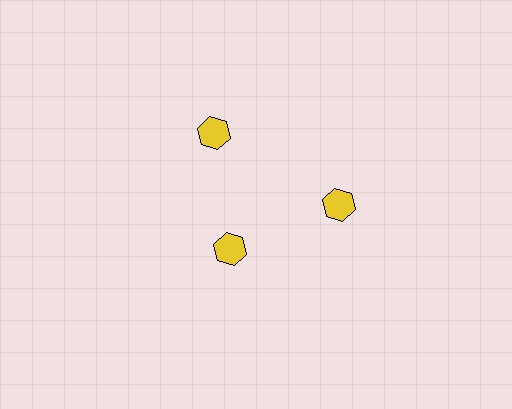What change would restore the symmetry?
The symmetry would be restored by moving it outward, back onto the ring so that all 3 hexagons sit at equal angles and equal distance from the center.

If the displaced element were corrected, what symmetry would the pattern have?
It would have 3-fold rotational symmetry — the pattern would map onto itself every 120 degrees.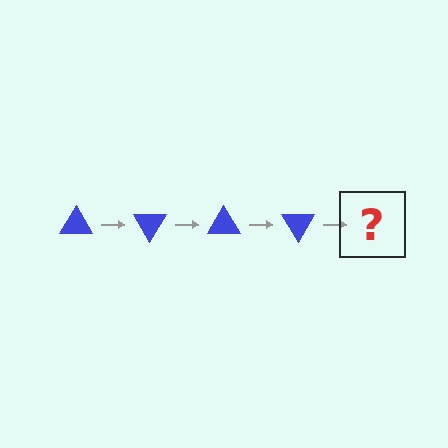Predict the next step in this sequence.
The next step is a blue triangle rotated 240 degrees.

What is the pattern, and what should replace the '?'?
The pattern is that the triangle rotates 60 degrees each step. The '?' should be a blue triangle rotated 240 degrees.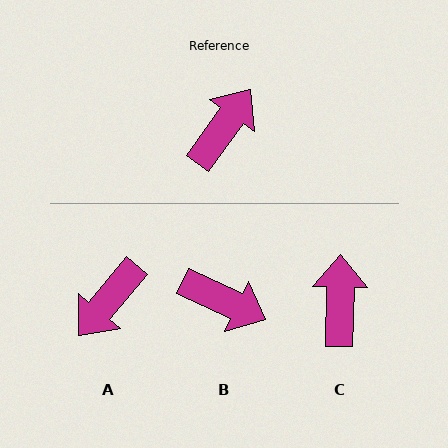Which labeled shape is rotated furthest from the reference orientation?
A, about 176 degrees away.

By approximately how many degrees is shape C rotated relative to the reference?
Approximately 34 degrees counter-clockwise.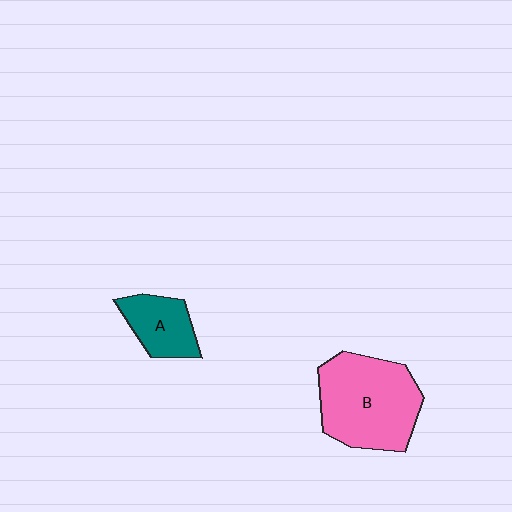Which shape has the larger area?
Shape B (pink).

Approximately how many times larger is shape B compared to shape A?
Approximately 2.2 times.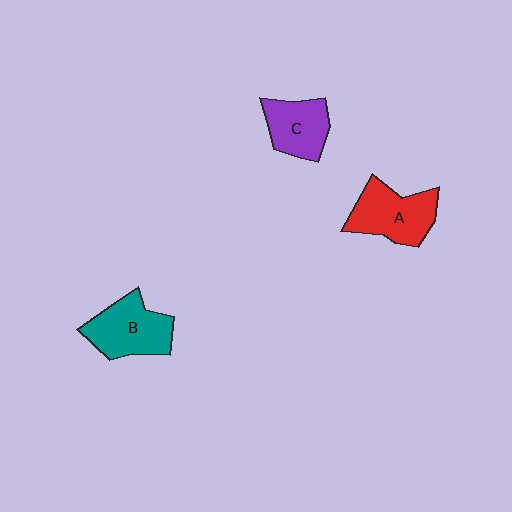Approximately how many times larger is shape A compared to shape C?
Approximately 1.3 times.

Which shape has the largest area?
Shape A (red).